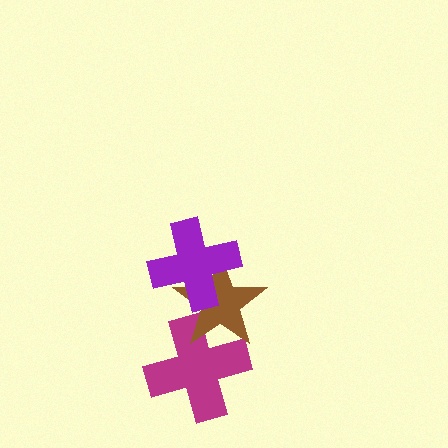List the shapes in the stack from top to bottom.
From top to bottom: the purple cross, the brown star, the magenta cross.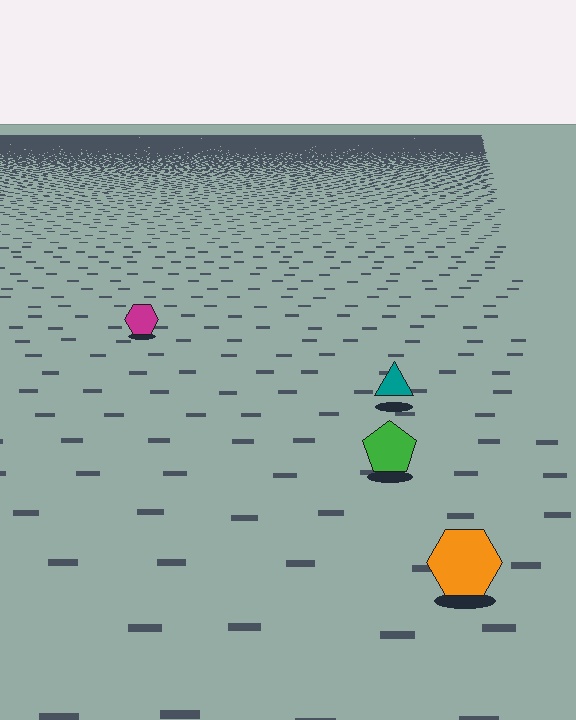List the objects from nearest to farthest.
From nearest to farthest: the orange hexagon, the green pentagon, the teal triangle, the magenta hexagon.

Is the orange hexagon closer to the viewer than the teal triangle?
Yes. The orange hexagon is closer — you can tell from the texture gradient: the ground texture is coarser near it.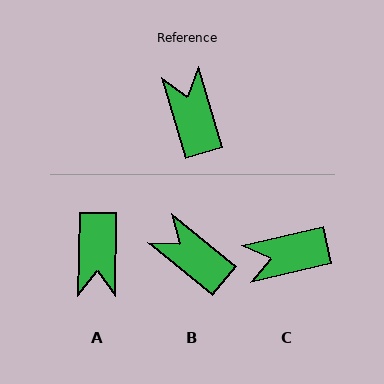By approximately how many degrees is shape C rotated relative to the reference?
Approximately 86 degrees counter-clockwise.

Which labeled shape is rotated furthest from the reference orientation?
A, about 162 degrees away.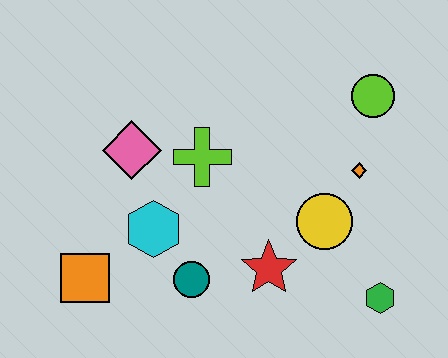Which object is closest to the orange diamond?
The yellow circle is closest to the orange diamond.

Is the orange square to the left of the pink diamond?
Yes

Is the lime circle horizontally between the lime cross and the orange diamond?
No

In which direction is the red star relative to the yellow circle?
The red star is to the left of the yellow circle.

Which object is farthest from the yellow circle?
The orange square is farthest from the yellow circle.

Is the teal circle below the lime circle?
Yes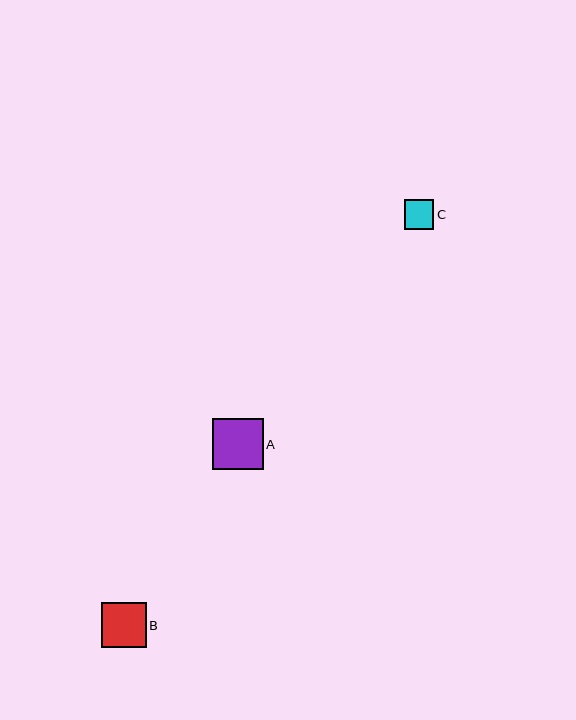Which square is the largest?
Square A is the largest with a size of approximately 51 pixels.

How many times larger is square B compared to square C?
Square B is approximately 1.5 times the size of square C.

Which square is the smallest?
Square C is the smallest with a size of approximately 29 pixels.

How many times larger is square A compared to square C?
Square A is approximately 1.7 times the size of square C.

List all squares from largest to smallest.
From largest to smallest: A, B, C.